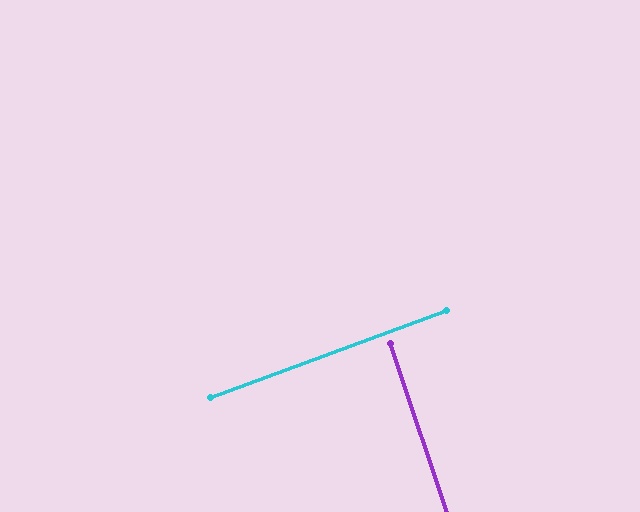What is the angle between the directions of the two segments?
Approximately 89 degrees.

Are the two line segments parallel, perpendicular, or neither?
Perpendicular — they meet at approximately 89°.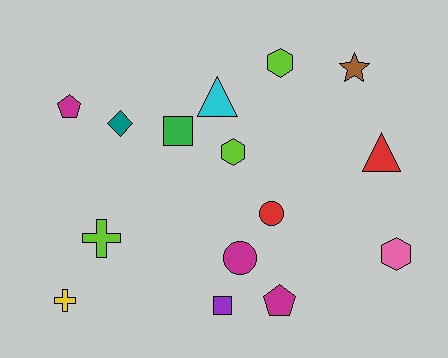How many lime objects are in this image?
There are 3 lime objects.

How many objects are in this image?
There are 15 objects.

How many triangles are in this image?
There are 2 triangles.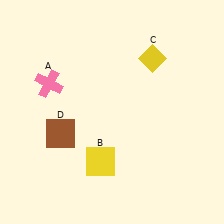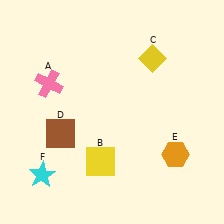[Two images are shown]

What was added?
An orange hexagon (E), a cyan star (F) were added in Image 2.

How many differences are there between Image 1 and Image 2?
There are 2 differences between the two images.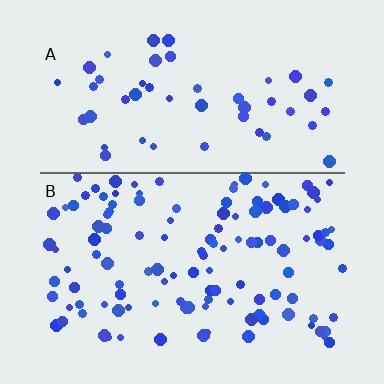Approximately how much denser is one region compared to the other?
Approximately 2.4× — region B over region A.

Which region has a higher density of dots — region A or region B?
B (the bottom).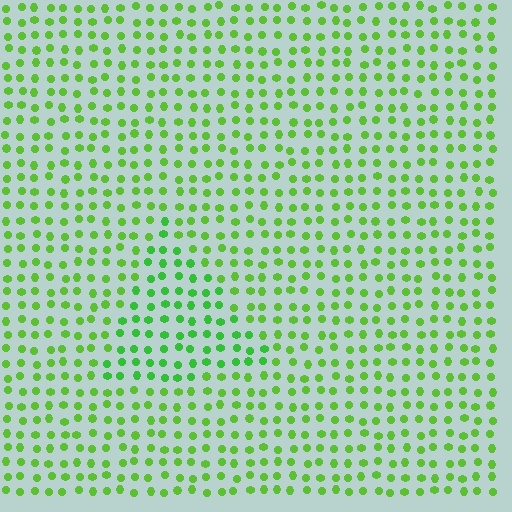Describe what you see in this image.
The image is filled with small lime elements in a uniform arrangement. A triangle-shaped region is visible where the elements are tinted to a slightly different hue, forming a subtle color boundary.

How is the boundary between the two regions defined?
The boundary is defined purely by a slight shift in hue (about 19 degrees). Spacing, size, and orientation are identical on both sides.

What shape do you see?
I see a triangle.